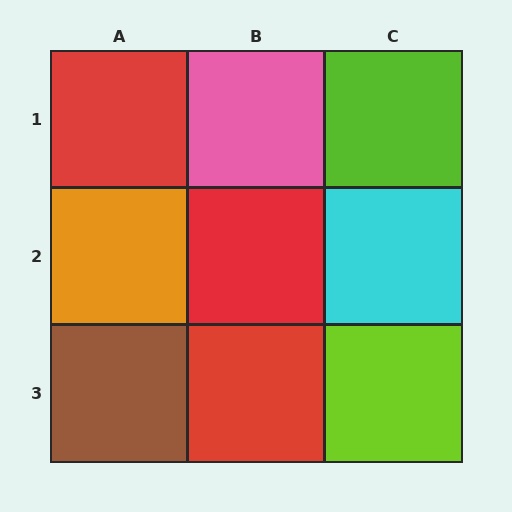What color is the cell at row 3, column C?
Lime.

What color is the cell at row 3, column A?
Brown.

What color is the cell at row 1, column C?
Lime.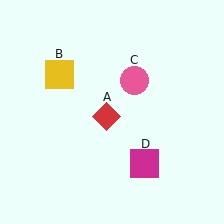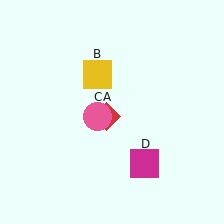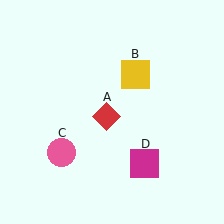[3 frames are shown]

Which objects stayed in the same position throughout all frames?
Red diamond (object A) and magenta square (object D) remained stationary.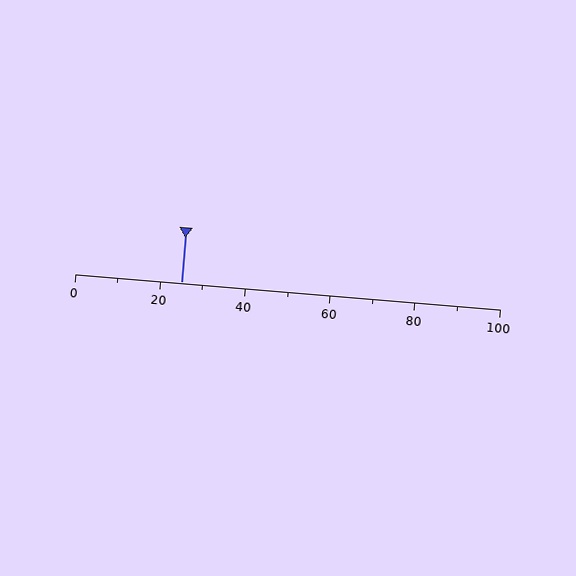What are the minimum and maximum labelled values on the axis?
The axis runs from 0 to 100.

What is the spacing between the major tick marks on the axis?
The major ticks are spaced 20 apart.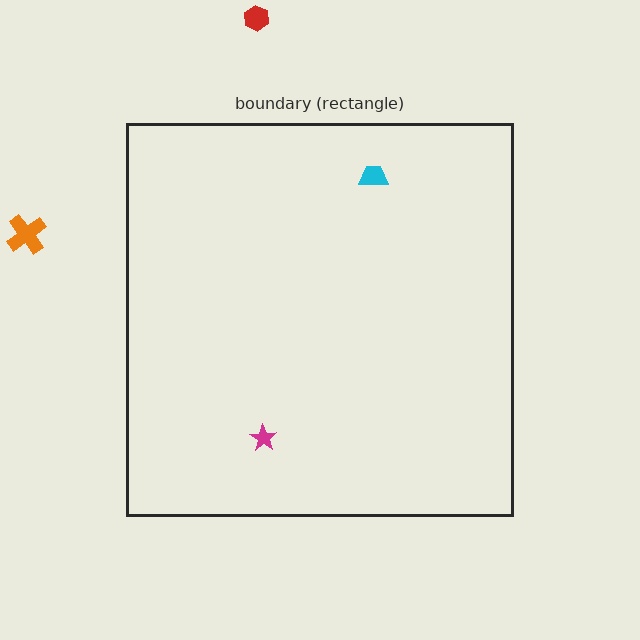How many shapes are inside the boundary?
2 inside, 2 outside.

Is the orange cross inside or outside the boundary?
Outside.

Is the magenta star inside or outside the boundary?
Inside.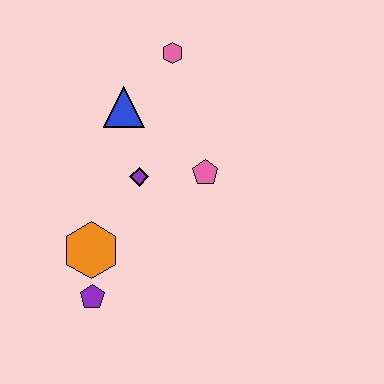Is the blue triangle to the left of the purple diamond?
Yes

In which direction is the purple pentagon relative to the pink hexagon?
The purple pentagon is below the pink hexagon.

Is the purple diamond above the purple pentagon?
Yes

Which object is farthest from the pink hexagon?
The purple pentagon is farthest from the pink hexagon.